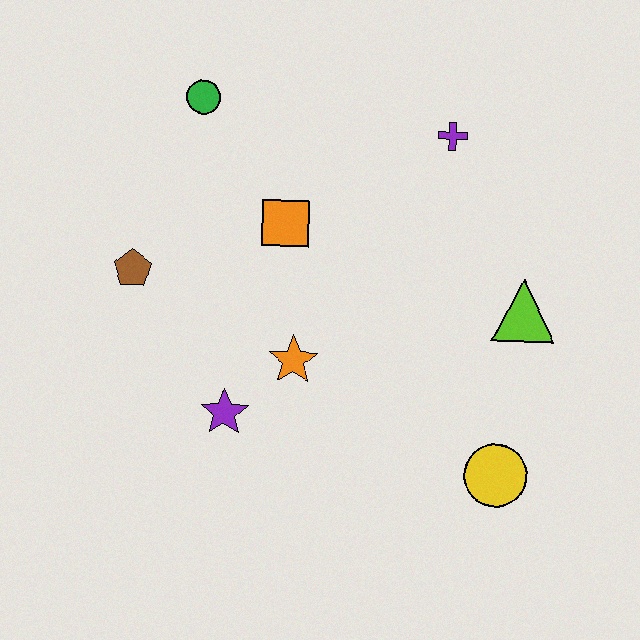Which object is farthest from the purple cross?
The purple star is farthest from the purple cross.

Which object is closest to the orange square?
The orange star is closest to the orange square.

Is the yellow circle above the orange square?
No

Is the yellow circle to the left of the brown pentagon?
No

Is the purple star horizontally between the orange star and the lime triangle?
No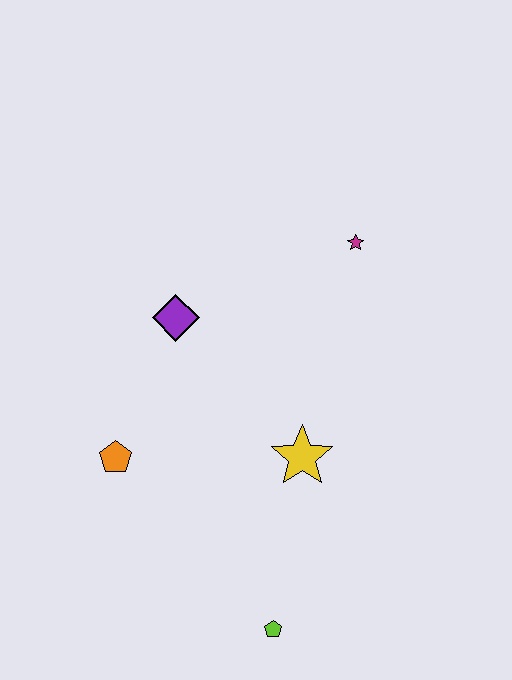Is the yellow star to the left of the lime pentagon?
No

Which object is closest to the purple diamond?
The orange pentagon is closest to the purple diamond.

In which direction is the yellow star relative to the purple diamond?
The yellow star is below the purple diamond.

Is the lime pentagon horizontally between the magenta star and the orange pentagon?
Yes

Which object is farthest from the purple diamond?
The lime pentagon is farthest from the purple diamond.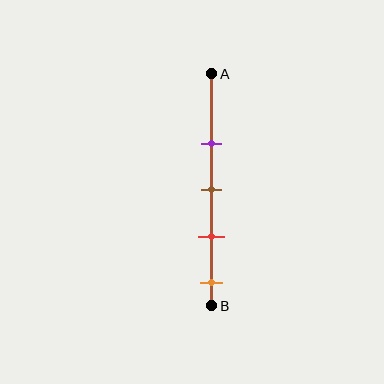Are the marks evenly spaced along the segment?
Yes, the marks are approximately evenly spaced.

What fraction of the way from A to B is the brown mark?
The brown mark is approximately 50% (0.5) of the way from A to B.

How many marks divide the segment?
There are 4 marks dividing the segment.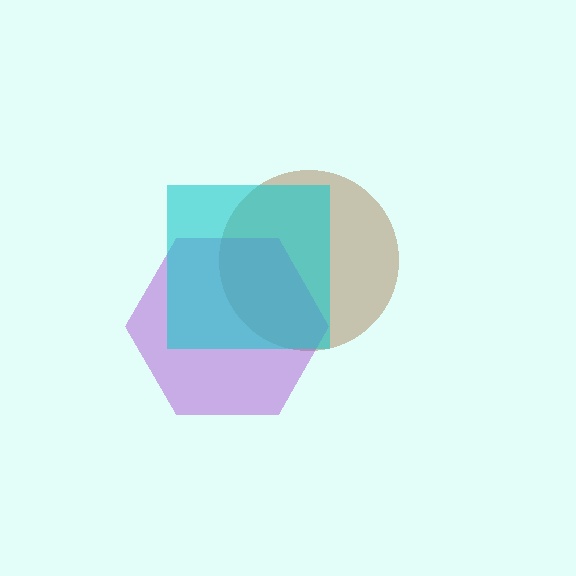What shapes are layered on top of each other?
The layered shapes are: a brown circle, a purple hexagon, a cyan square.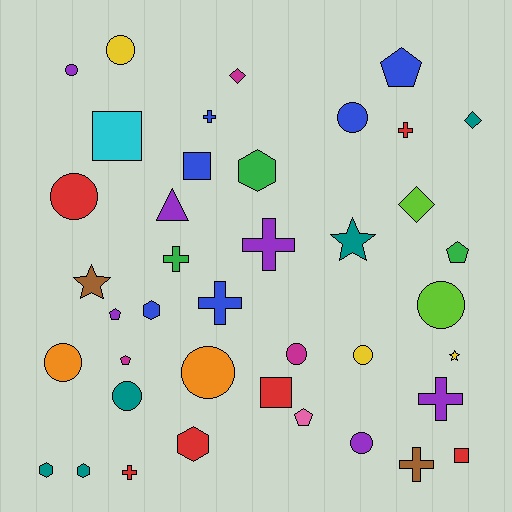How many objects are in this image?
There are 40 objects.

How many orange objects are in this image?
There are 2 orange objects.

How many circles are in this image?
There are 11 circles.